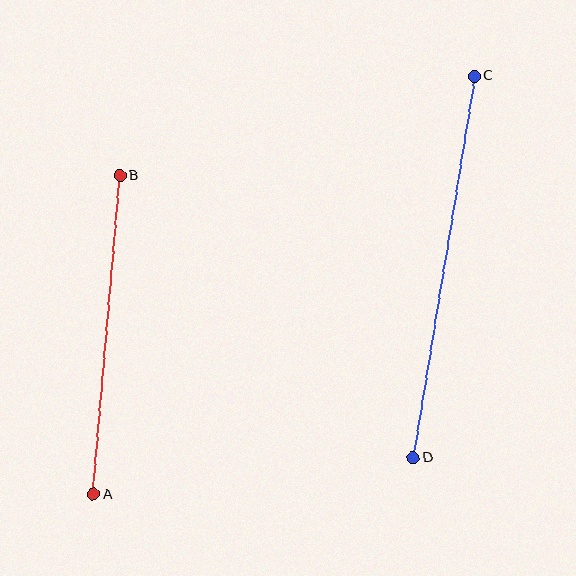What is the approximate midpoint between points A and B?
The midpoint is at approximately (107, 335) pixels.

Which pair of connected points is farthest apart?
Points C and D are farthest apart.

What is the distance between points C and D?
The distance is approximately 387 pixels.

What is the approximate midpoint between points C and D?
The midpoint is at approximately (444, 267) pixels.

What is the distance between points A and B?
The distance is approximately 320 pixels.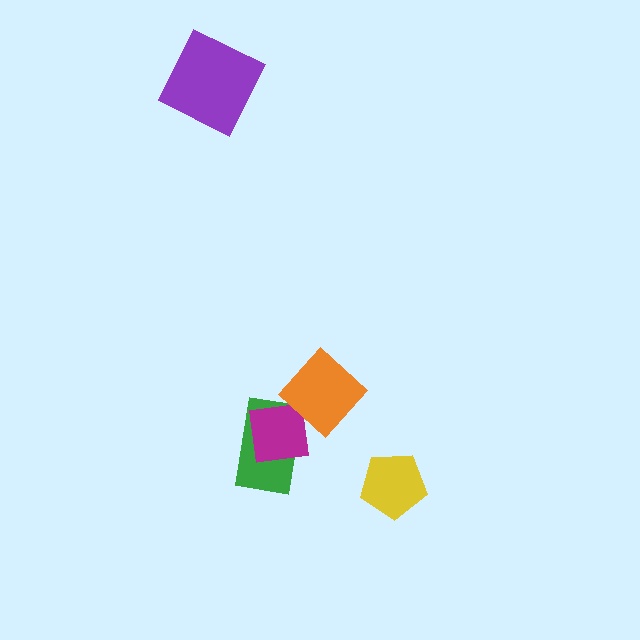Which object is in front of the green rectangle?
The magenta square is in front of the green rectangle.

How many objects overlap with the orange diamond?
0 objects overlap with the orange diamond.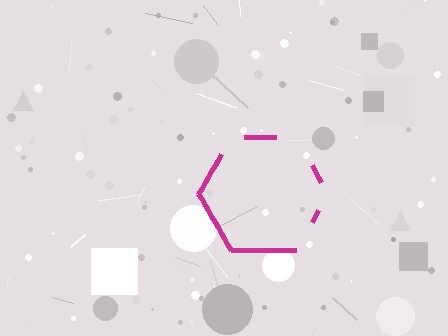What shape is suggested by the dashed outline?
The dashed outline suggests a hexagon.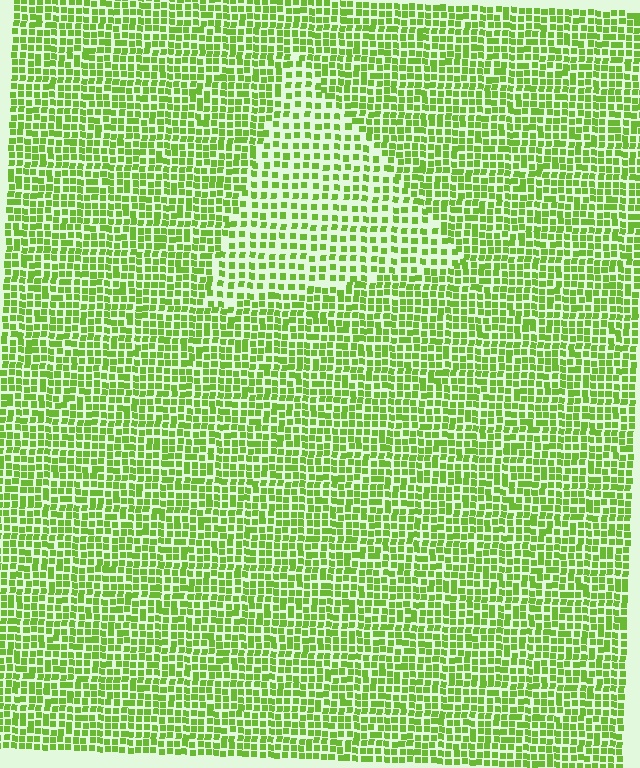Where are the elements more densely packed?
The elements are more densely packed outside the triangle boundary.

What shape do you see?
I see a triangle.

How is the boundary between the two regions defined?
The boundary is defined by a change in element density (approximately 1.7x ratio). All elements are the same color, size, and shape.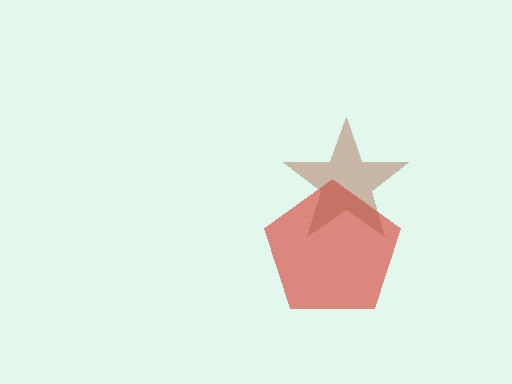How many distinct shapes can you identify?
There are 2 distinct shapes: a red pentagon, a brown star.